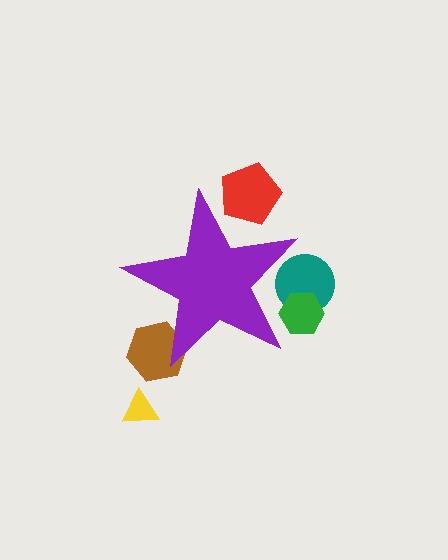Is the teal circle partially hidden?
Yes, the teal circle is partially hidden behind the purple star.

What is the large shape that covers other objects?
A purple star.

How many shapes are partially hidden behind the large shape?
4 shapes are partially hidden.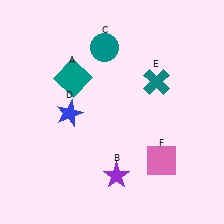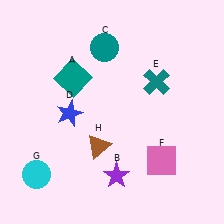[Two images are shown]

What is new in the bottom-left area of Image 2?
A cyan circle (G) was added in the bottom-left area of Image 2.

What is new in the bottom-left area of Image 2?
A brown triangle (H) was added in the bottom-left area of Image 2.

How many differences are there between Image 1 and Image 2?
There are 2 differences between the two images.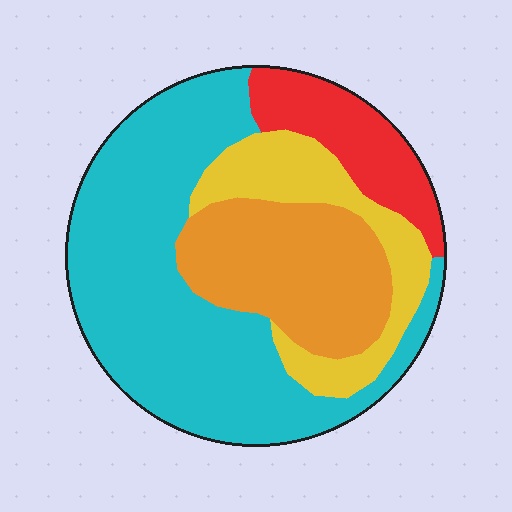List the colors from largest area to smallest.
From largest to smallest: cyan, orange, yellow, red.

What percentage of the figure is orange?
Orange takes up about one fifth (1/5) of the figure.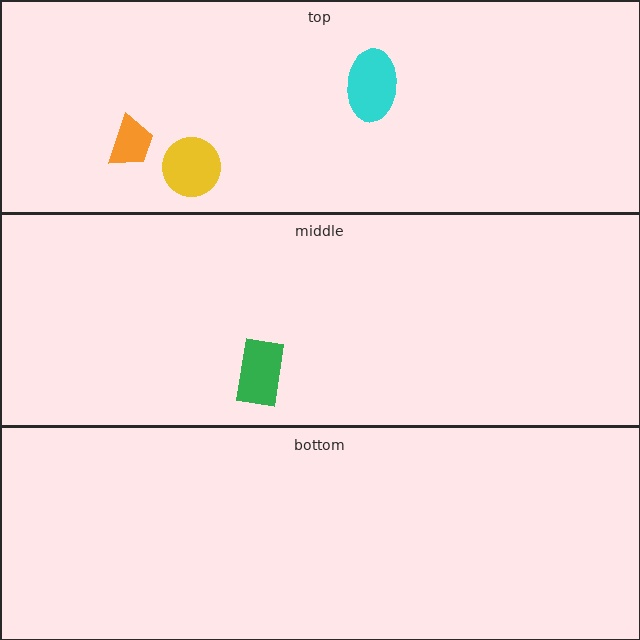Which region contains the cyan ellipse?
The top region.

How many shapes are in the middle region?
1.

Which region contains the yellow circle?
The top region.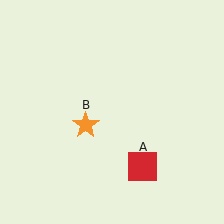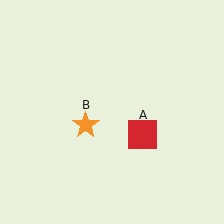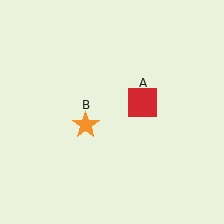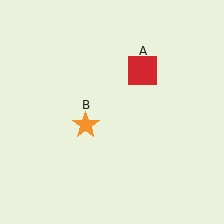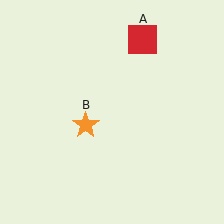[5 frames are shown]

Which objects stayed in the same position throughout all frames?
Orange star (object B) remained stationary.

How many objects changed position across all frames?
1 object changed position: red square (object A).